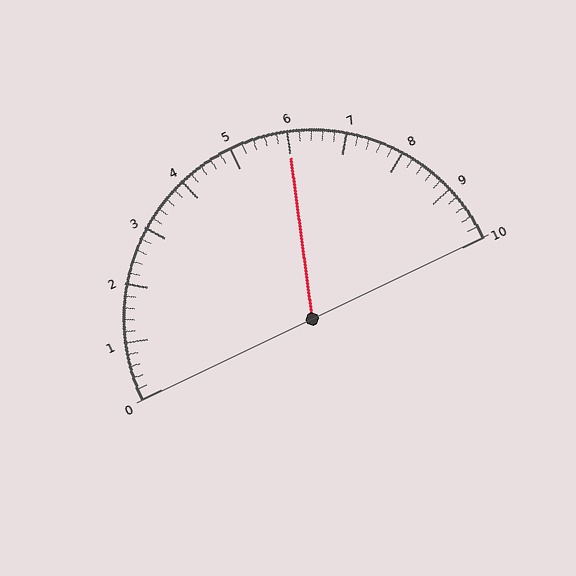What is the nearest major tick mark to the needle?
The nearest major tick mark is 6.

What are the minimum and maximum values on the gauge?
The gauge ranges from 0 to 10.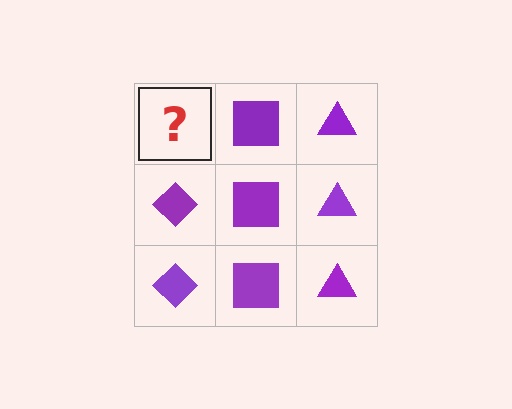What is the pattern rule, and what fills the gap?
The rule is that each column has a consistent shape. The gap should be filled with a purple diamond.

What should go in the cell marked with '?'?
The missing cell should contain a purple diamond.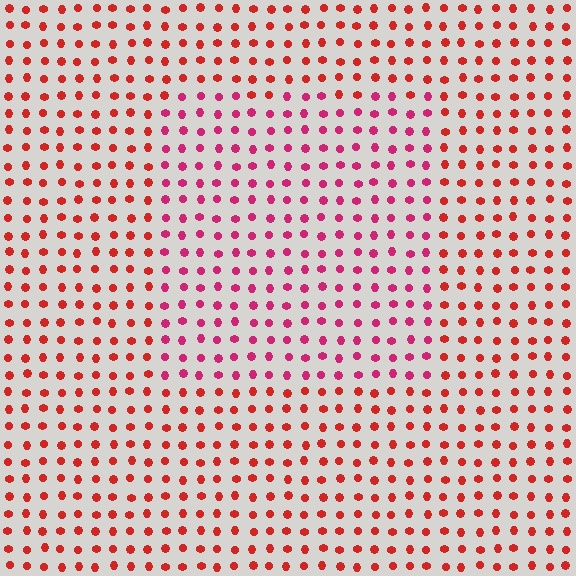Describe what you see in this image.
The image is filled with small red elements in a uniform arrangement. A rectangle-shaped region is visible where the elements are tinted to a slightly different hue, forming a subtle color boundary.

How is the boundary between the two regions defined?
The boundary is defined purely by a slight shift in hue (about 29 degrees). Spacing, size, and orientation are identical on both sides.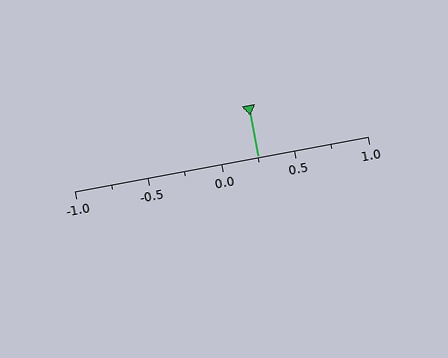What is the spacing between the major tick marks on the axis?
The major ticks are spaced 0.5 apart.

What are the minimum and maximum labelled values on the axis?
The axis runs from -1.0 to 1.0.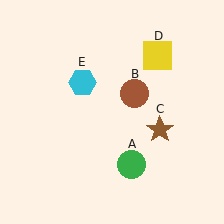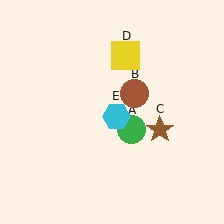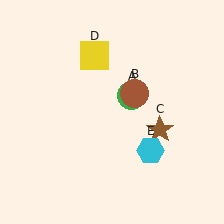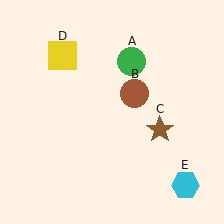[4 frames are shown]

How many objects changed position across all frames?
3 objects changed position: green circle (object A), yellow square (object D), cyan hexagon (object E).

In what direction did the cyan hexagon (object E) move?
The cyan hexagon (object E) moved down and to the right.